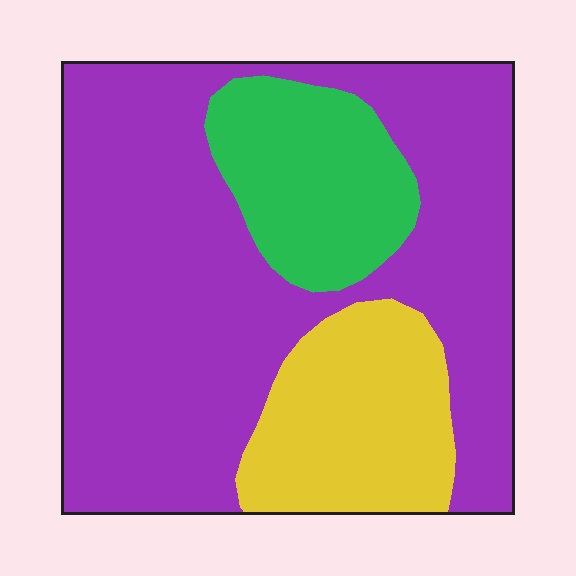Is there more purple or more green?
Purple.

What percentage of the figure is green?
Green takes up less than a quarter of the figure.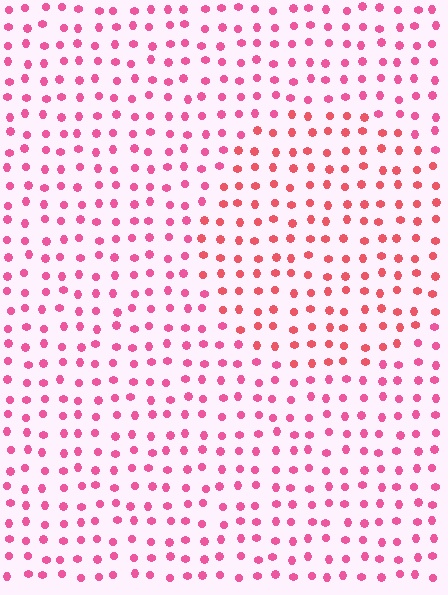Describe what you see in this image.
The image is filled with small pink elements in a uniform arrangement. A circle-shaped region is visible where the elements are tinted to a slightly different hue, forming a subtle color boundary.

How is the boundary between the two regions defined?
The boundary is defined purely by a slight shift in hue (about 23 degrees). Spacing, size, and orientation are identical on both sides.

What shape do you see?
I see a circle.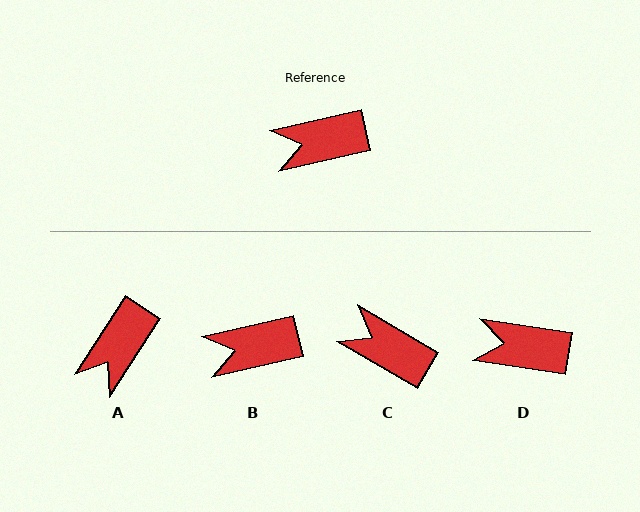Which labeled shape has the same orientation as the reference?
B.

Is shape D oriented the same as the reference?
No, it is off by about 21 degrees.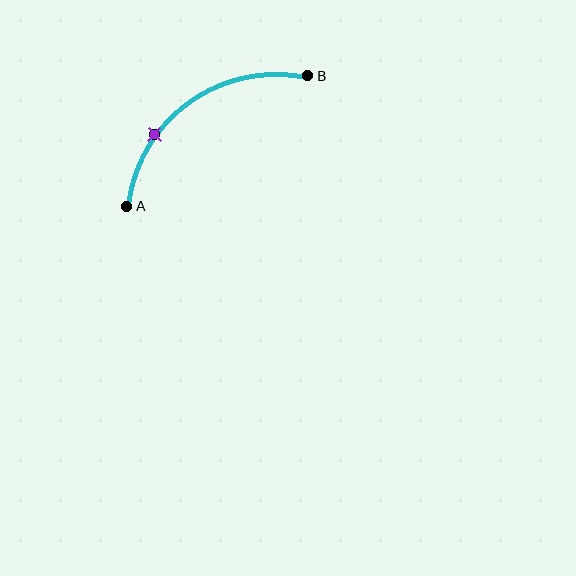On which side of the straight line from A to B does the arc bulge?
The arc bulges above and to the left of the straight line connecting A and B.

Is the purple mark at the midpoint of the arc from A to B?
No. The purple mark lies on the arc but is closer to endpoint A. The arc midpoint would be at the point on the curve equidistant along the arc from both A and B.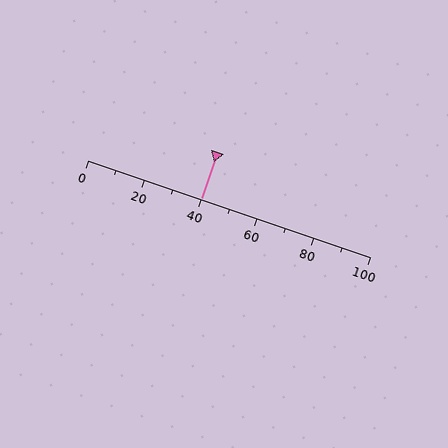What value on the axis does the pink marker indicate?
The marker indicates approximately 40.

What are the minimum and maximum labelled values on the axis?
The axis runs from 0 to 100.